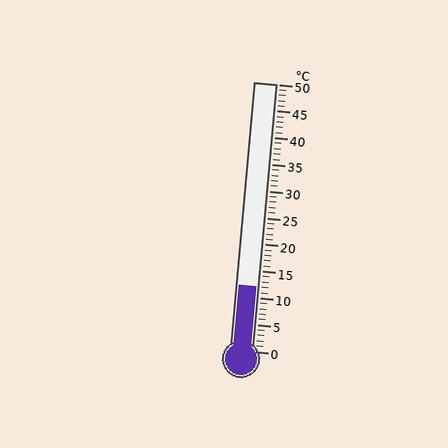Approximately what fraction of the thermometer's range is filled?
The thermometer is filled to approximately 25% of its range.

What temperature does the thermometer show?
The thermometer shows approximately 12°C.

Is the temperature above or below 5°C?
The temperature is above 5°C.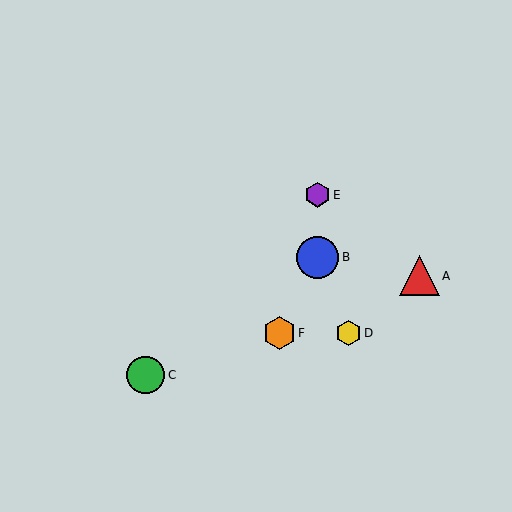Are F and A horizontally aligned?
No, F is at y≈333 and A is at y≈276.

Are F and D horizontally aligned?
Yes, both are at y≈333.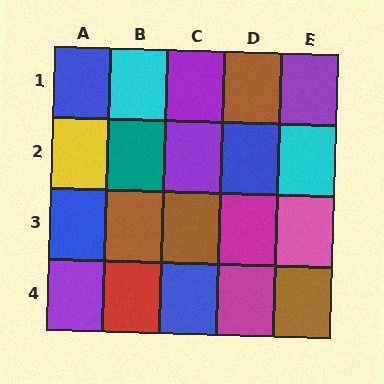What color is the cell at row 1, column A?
Blue.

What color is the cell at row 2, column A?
Yellow.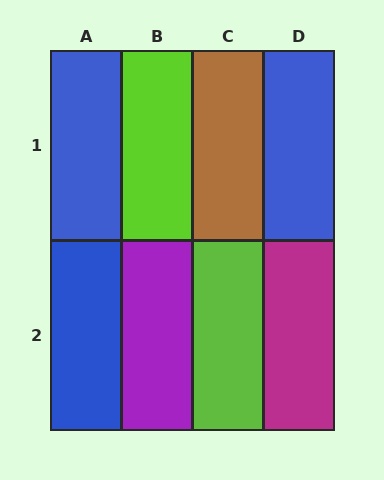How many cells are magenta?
1 cell is magenta.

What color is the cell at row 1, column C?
Brown.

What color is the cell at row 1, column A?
Blue.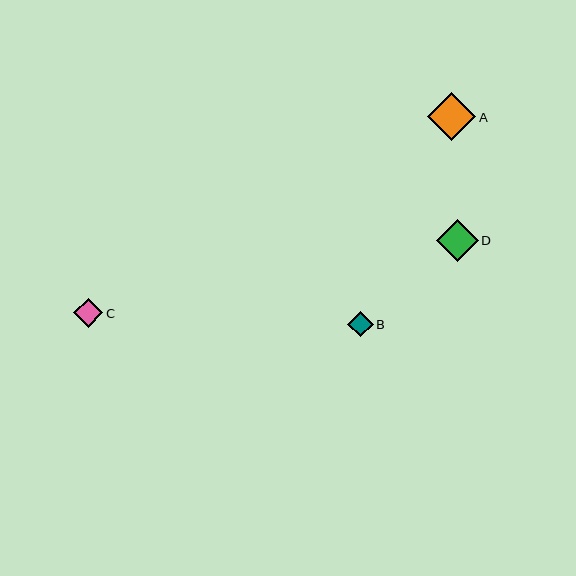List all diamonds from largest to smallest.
From largest to smallest: A, D, C, B.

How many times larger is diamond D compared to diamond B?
Diamond D is approximately 1.6 times the size of diamond B.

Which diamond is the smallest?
Diamond B is the smallest with a size of approximately 26 pixels.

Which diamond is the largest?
Diamond A is the largest with a size of approximately 49 pixels.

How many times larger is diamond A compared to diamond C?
Diamond A is approximately 1.7 times the size of diamond C.